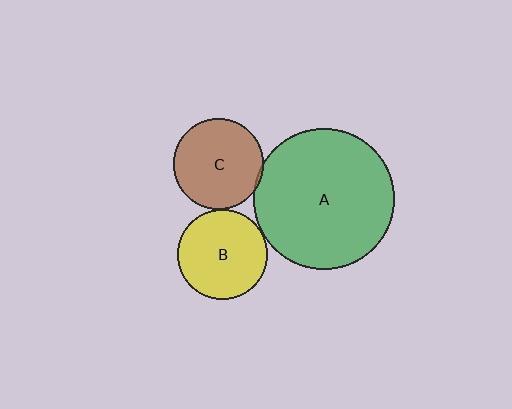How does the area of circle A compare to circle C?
Approximately 2.4 times.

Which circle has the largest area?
Circle A (green).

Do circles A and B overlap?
Yes.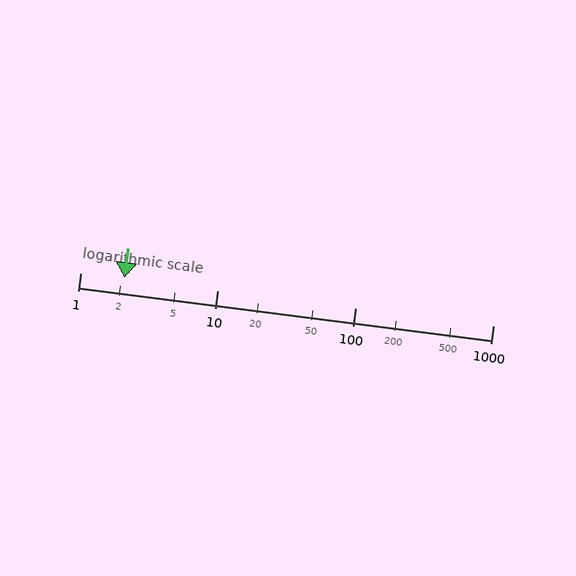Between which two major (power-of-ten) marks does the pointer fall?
The pointer is between 1 and 10.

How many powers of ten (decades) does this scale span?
The scale spans 3 decades, from 1 to 1000.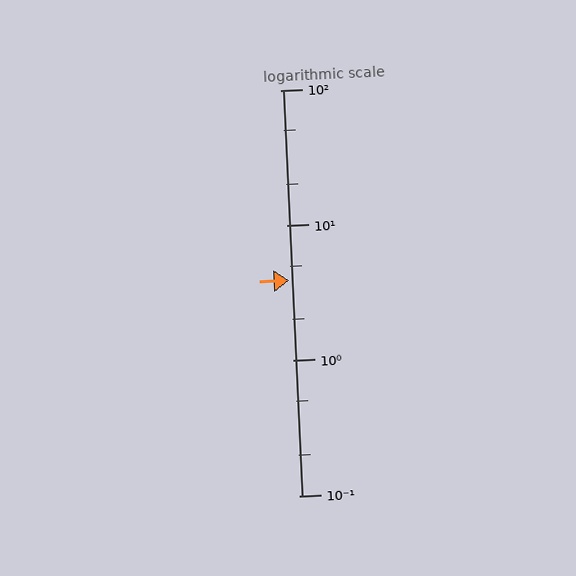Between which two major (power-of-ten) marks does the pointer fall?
The pointer is between 1 and 10.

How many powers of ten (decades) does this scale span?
The scale spans 3 decades, from 0.1 to 100.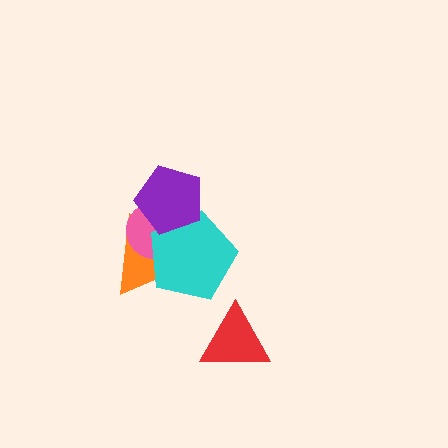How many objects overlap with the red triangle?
0 objects overlap with the red triangle.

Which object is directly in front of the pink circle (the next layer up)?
The cyan pentagon is directly in front of the pink circle.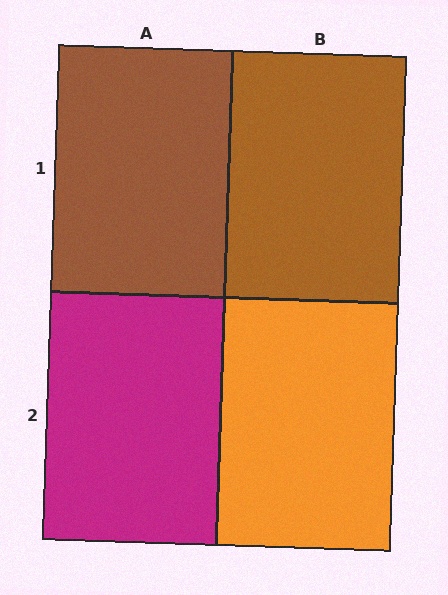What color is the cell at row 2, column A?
Magenta.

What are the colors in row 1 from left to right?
Brown, brown.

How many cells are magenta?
1 cell is magenta.